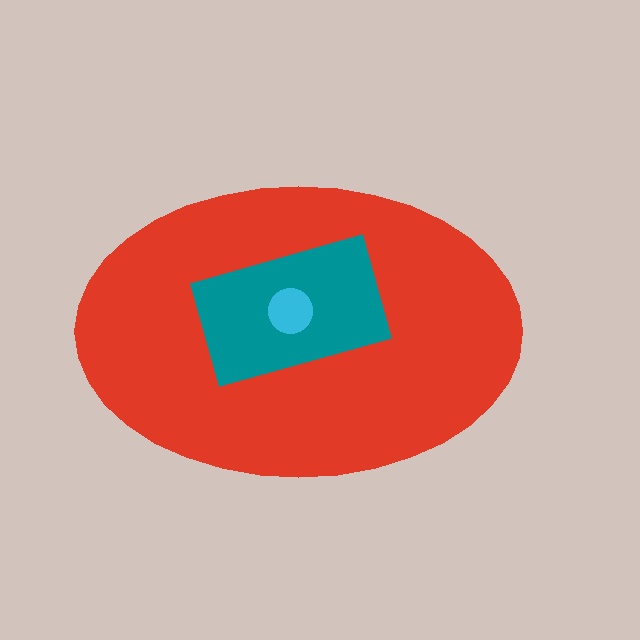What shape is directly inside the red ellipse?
The teal rectangle.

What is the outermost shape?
The red ellipse.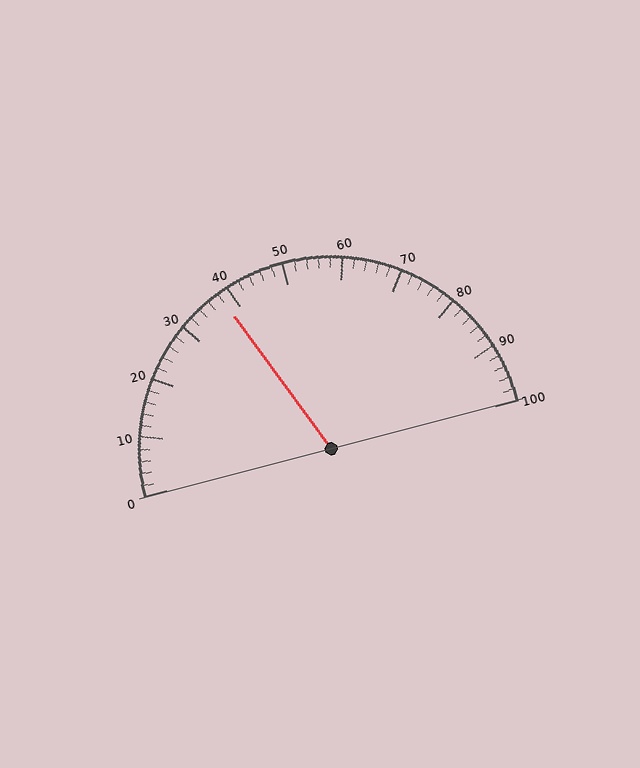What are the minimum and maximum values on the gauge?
The gauge ranges from 0 to 100.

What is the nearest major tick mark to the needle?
The nearest major tick mark is 40.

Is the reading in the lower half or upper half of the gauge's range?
The reading is in the lower half of the range (0 to 100).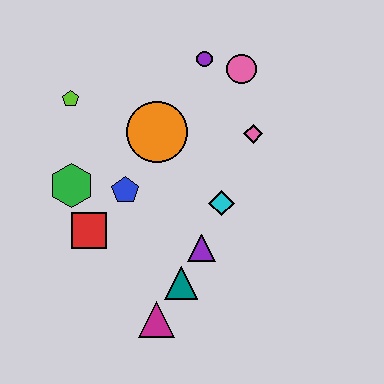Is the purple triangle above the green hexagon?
No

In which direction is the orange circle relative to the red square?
The orange circle is above the red square.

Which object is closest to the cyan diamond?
The purple triangle is closest to the cyan diamond.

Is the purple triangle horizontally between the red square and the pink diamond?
Yes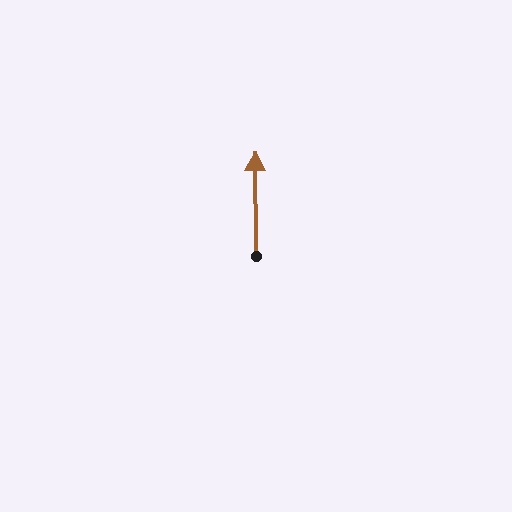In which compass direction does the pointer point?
North.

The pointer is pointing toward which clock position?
Roughly 12 o'clock.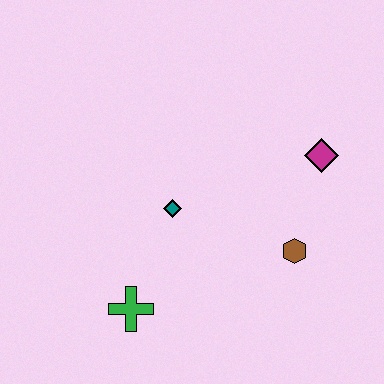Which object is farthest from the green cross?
The magenta diamond is farthest from the green cross.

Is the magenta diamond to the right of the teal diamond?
Yes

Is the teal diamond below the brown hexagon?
No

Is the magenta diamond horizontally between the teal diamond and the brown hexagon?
No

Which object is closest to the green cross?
The teal diamond is closest to the green cross.